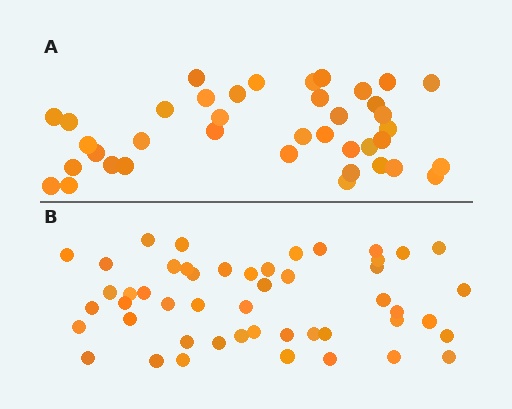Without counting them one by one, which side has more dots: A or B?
Region B (the bottom region) has more dots.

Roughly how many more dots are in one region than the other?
Region B has roughly 10 or so more dots than region A.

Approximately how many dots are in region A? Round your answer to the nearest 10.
About 40 dots. (The exact count is 39, which rounds to 40.)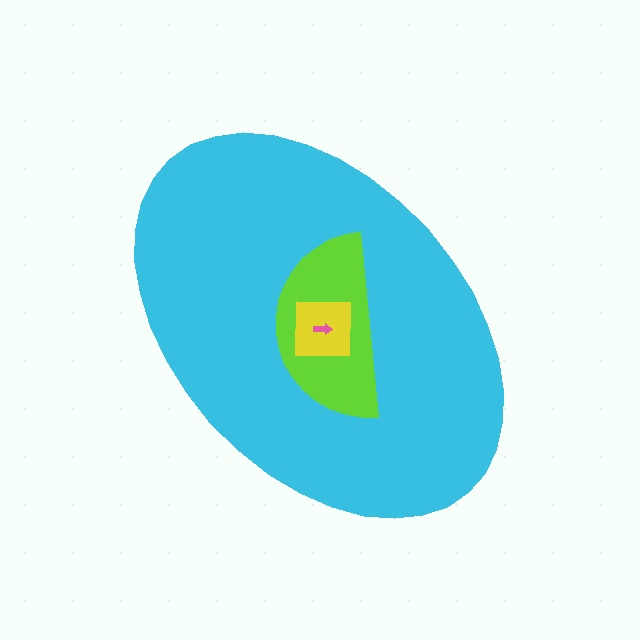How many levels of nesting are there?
4.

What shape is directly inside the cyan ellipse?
The lime semicircle.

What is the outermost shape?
The cyan ellipse.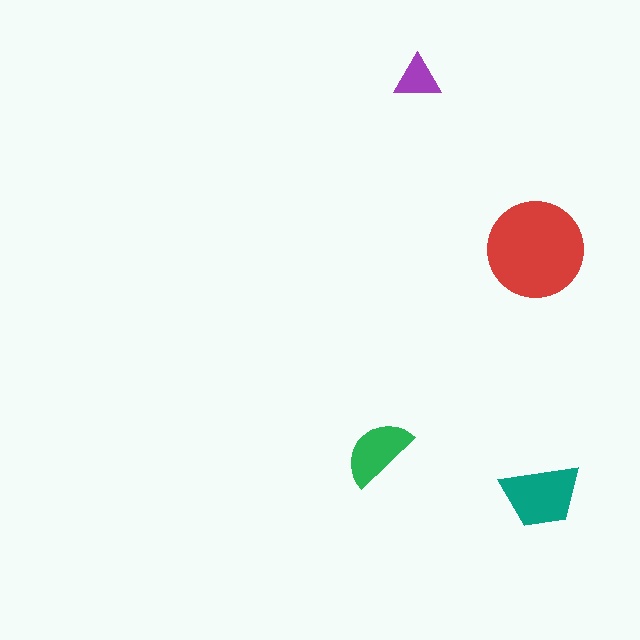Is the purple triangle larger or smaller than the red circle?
Smaller.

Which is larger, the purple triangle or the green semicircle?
The green semicircle.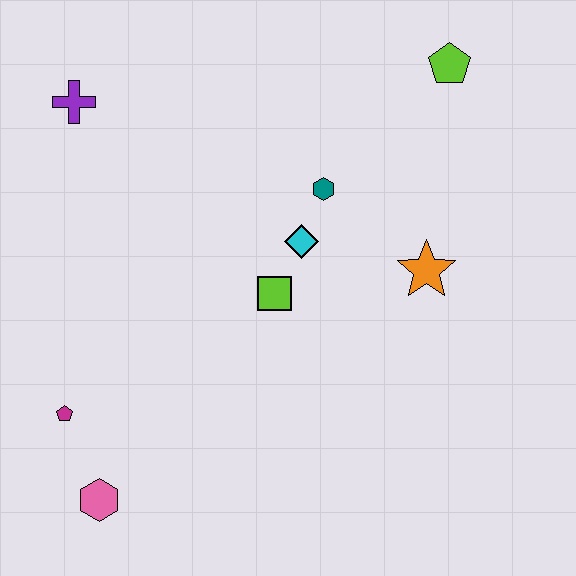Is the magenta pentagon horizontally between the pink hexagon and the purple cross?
No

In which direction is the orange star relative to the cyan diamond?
The orange star is to the right of the cyan diamond.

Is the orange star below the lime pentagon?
Yes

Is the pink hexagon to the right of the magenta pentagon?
Yes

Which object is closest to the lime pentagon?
The teal hexagon is closest to the lime pentagon.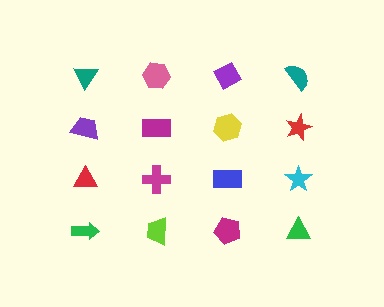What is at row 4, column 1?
A green arrow.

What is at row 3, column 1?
A red triangle.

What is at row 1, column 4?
A teal semicircle.